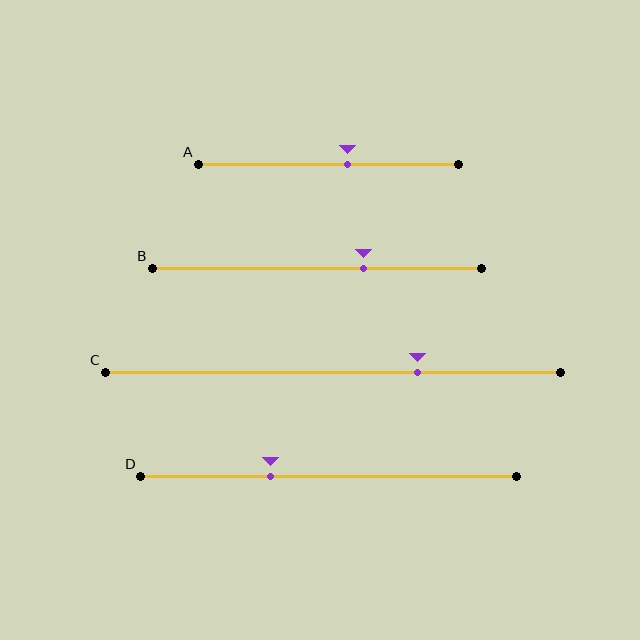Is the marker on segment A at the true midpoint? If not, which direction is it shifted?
No, the marker on segment A is shifted to the right by about 7% of the segment length.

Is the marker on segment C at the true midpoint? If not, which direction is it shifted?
No, the marker on segment C is shifted to the right by about 18% of the segment length.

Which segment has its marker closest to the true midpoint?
Segment A has its marker closest to the true midpoint.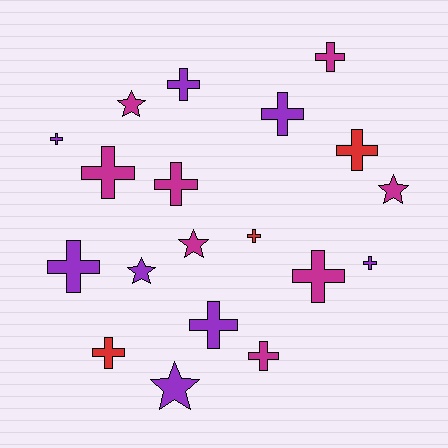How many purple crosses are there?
There are 6 purple crosses.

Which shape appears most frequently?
Cross, with 14 objects.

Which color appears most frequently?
Magenta, with 8 objects.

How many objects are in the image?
There are 19 objects.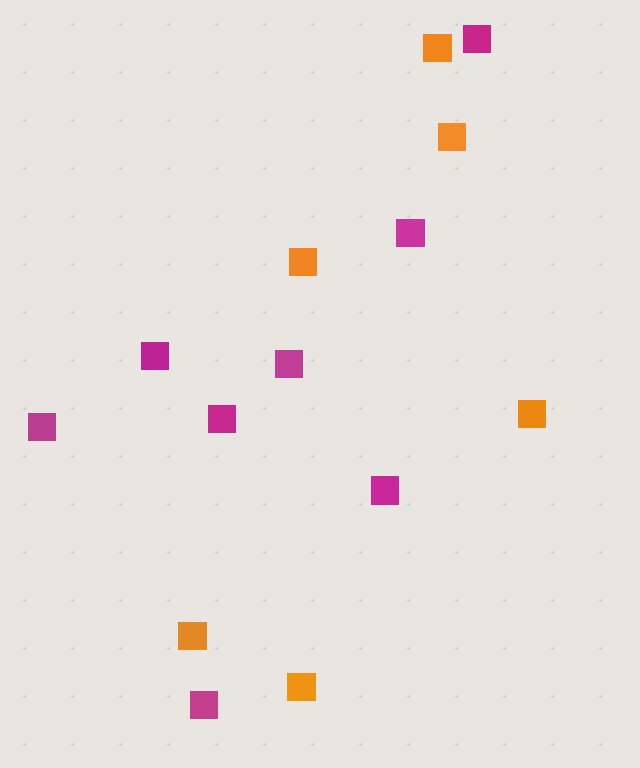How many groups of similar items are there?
There are 2 groups: one group of orange squares (6) and one group of magenta squares (8).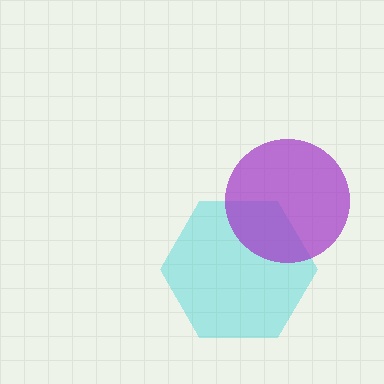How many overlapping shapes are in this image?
There are 2 overlapping shapes in the image.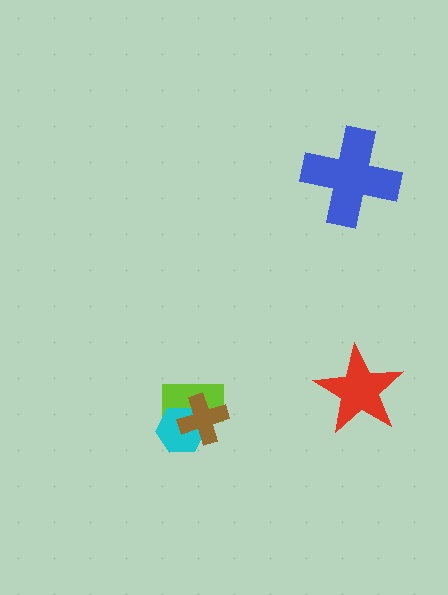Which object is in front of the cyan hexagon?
The brown cross is in front of the cyan hexagon.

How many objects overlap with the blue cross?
0 objects overlap with the blue cross.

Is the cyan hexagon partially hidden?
Yes, it is partially covered by another shape.